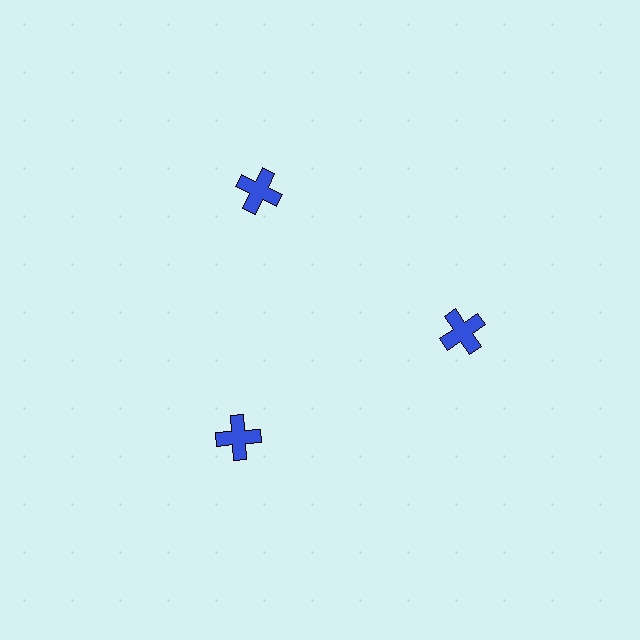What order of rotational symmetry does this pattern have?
This pattern has 3-fold rotational symmetry.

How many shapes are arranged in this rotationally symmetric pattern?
There are 3 shapes, arranged in 3 groups of 1.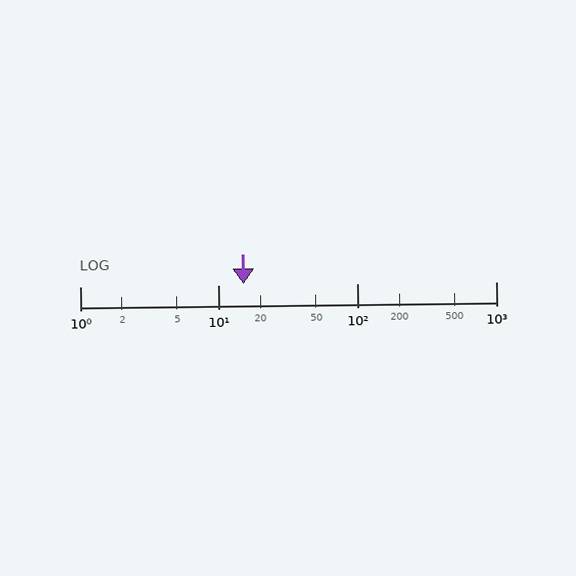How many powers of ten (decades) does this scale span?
The scale spans 3 decades, from 1 to 1000.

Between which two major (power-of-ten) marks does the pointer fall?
The pointer is between 10 and 100.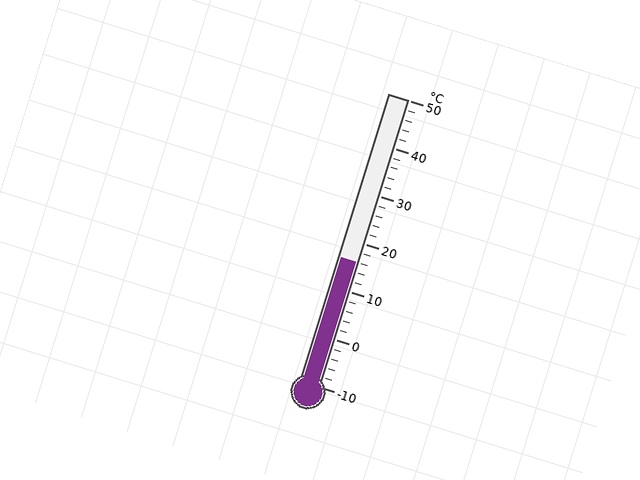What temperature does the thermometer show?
The thermometer shows approximately 16°C.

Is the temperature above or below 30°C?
The temperature is below 30°C.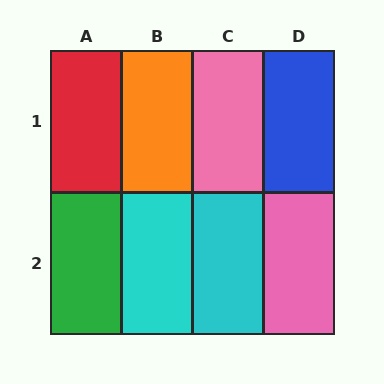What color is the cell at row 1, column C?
Pink.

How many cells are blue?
1 cell is blue.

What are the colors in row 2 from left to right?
Green, cyan, cyan, pink.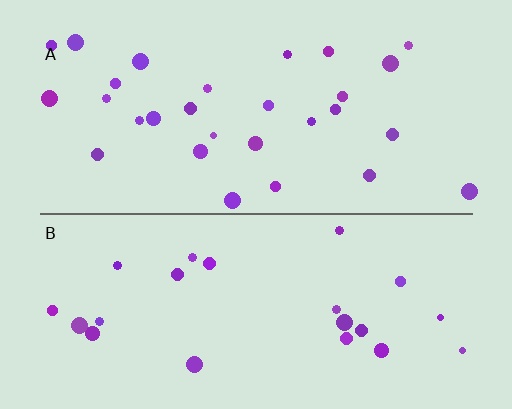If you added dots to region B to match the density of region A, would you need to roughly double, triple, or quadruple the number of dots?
Approximately double.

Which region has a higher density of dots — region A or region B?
A (the top).